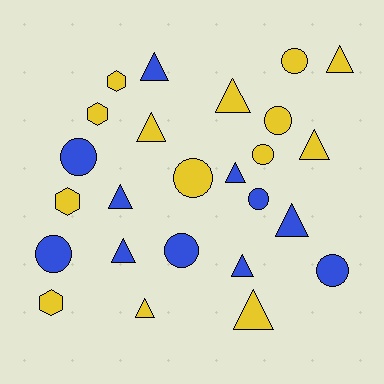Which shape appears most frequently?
Triangle, with 12 objects.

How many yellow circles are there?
There are 4 yellow circles.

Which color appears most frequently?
Yellow, with 14 objects.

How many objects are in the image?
There are 25 objects.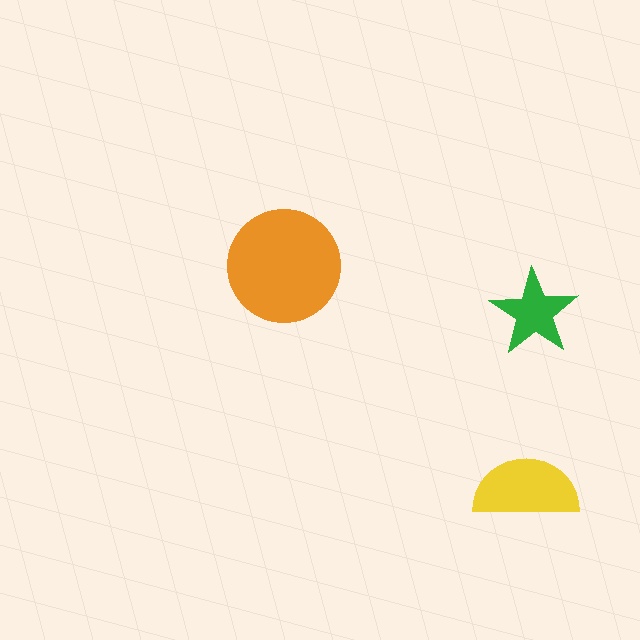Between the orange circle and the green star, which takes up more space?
The orange circle.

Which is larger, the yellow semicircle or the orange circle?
The orange circle.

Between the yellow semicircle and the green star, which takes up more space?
The yellow semicircle.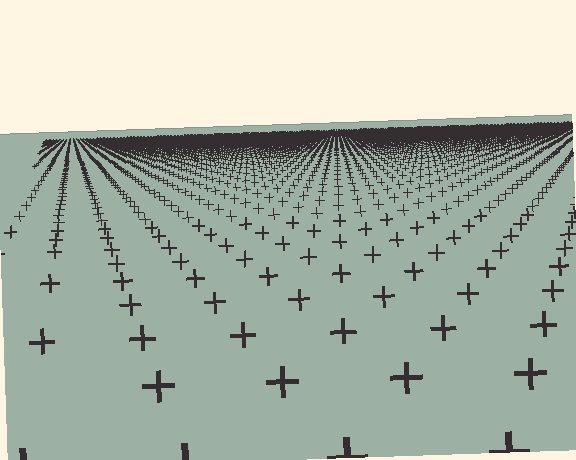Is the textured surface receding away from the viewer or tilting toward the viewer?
The surface is receding away from the viewer. Texture elements get smaller and denser toward the top.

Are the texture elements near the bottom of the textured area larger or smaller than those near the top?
Larger. Near the bottom, elements are closer to the viewer and appear at a bigger on-screen size.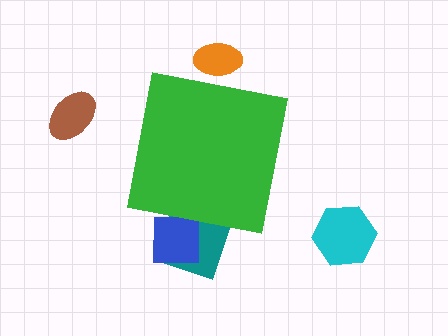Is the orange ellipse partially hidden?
Yes, the orange ellipse is partially hidden behind the green square.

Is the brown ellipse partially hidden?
No, the brown ellipse is fully visible.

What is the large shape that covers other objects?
A green square.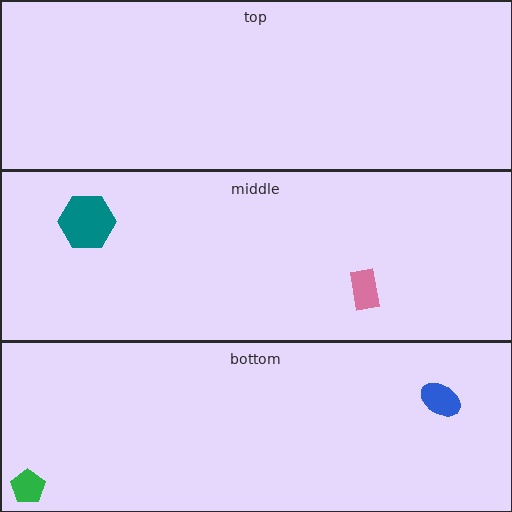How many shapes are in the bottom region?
2.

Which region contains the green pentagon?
The bottom region.